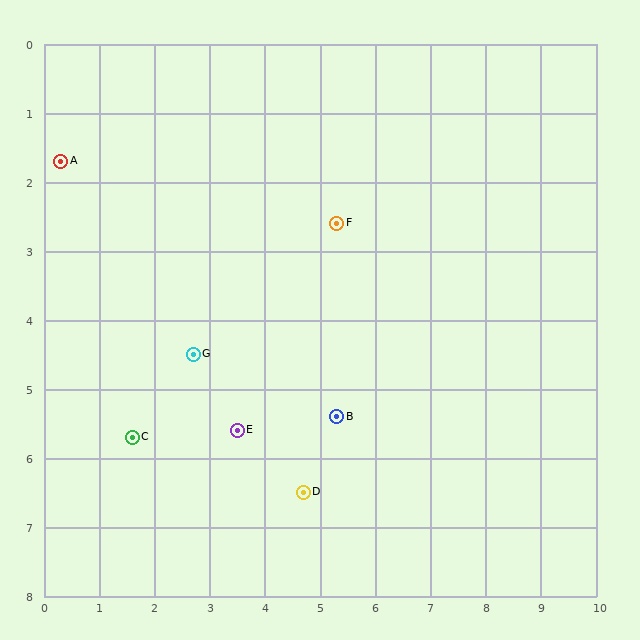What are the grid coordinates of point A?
Point A is at approximately (0.3, 1.7).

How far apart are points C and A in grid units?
Points C and A are about 4.2 grid units apart.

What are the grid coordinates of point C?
Point C is at approximately (1.6, 5.7).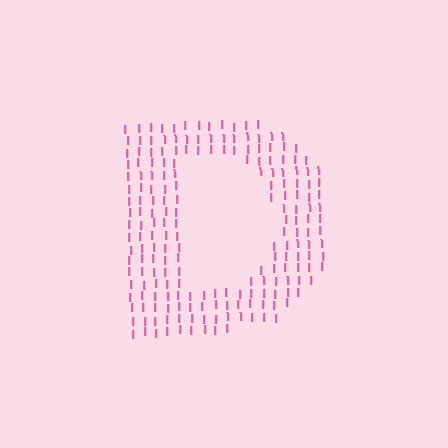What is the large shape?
The large shape is the letter D.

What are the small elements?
The small elements are letter I's.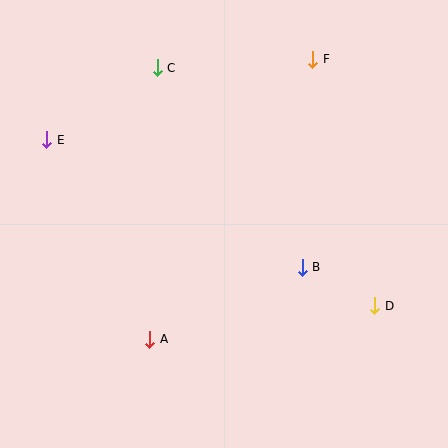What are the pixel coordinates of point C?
Point C is at (157, 68).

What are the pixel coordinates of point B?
Point B is at (302, 267).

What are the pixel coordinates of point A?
Point A is at (150, 339).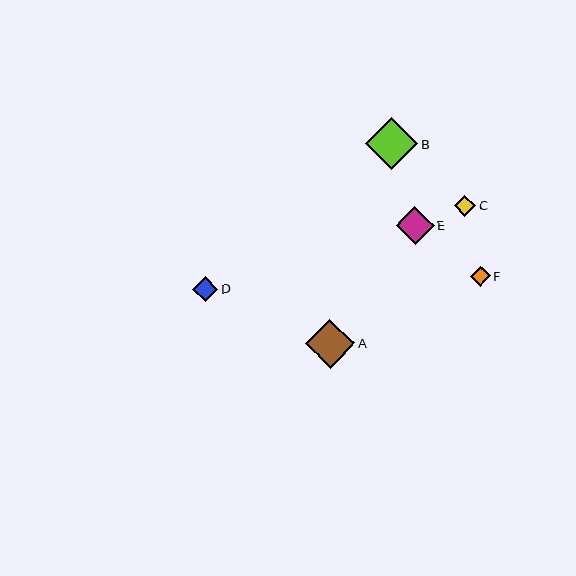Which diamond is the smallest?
Diamond F is the smallest with a size of approximately 20 pixels.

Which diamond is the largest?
Diamond B is the largest with a size of approximately 53 pixels.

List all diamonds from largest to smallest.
From largest to smallest: B, A, E, D, C, F.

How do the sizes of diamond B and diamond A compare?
Diamond B and diamond A are approximately the same size.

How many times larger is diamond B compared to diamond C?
Diamond B is approximately 2.5 times the size of diamond C.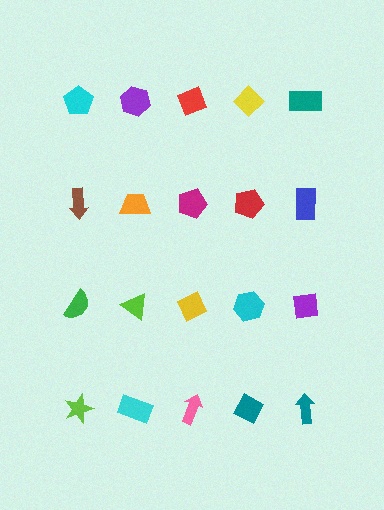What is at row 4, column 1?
A lime star.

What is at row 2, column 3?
A magenta pentagon.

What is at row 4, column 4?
A teal diamond.